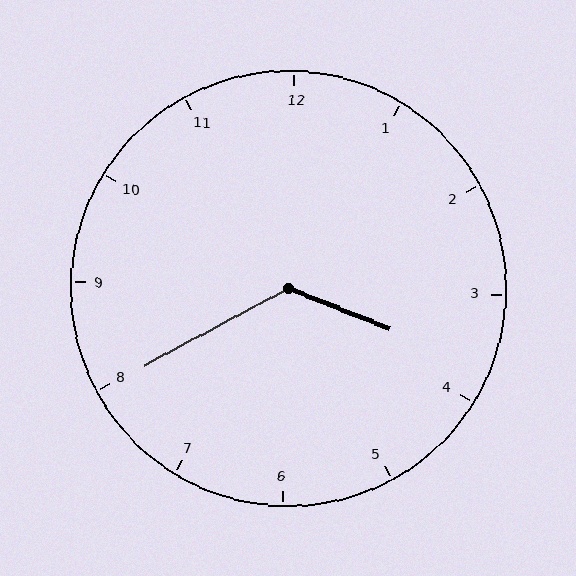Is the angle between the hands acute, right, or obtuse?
It is obtuse.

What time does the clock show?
3:40.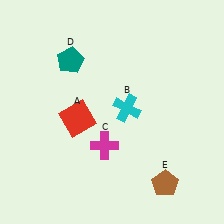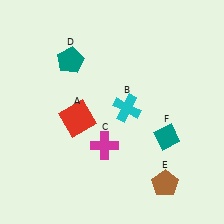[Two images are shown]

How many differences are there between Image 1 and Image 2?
There is 1 difference between the two images.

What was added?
A teal diamond (F) was added in Image 2.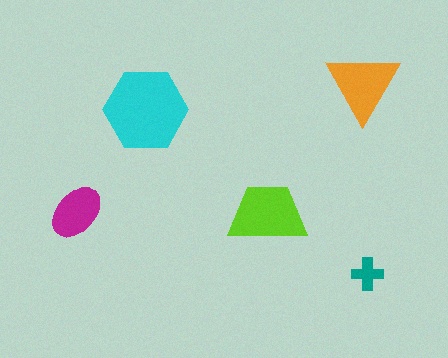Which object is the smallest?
The teal cross.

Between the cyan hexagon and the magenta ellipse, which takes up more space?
The cyan hexagon.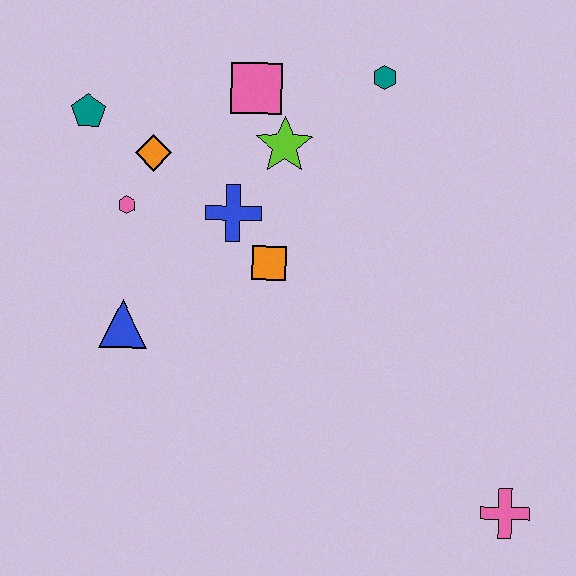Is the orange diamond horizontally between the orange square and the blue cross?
No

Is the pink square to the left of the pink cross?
Yes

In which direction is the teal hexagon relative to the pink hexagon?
The teal hexagon is to the right of the pink hexagon.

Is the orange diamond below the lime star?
Yes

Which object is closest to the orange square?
The blue cross is closest to the orange square.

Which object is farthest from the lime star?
The pink cross is farthest from the lime star.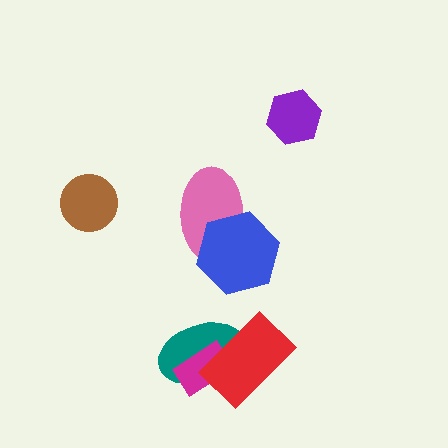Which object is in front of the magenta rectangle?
The red rectangle is in front of the magenta rectangle.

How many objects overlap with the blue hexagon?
1 object overlaps with the blue hexagon.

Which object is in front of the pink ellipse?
The blue hexagon is in front of the pink ellipse.